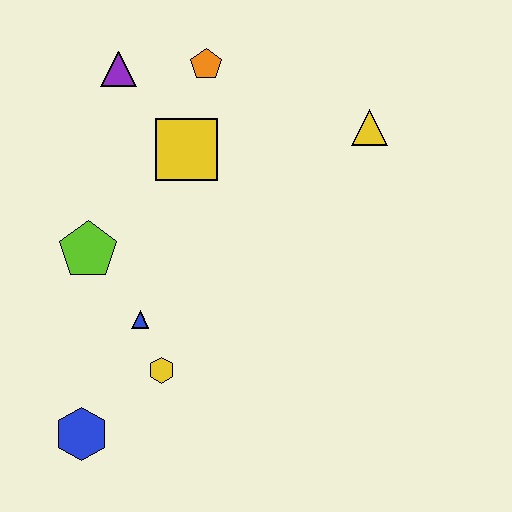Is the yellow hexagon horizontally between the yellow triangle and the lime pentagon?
Yes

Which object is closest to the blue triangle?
The yellow hexagon is closest to the blue triangle.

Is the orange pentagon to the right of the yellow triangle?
No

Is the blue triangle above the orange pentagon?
No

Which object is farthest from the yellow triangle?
The blue hexagon is farthest from the yellow triangle.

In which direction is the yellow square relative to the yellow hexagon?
The yellow square is above the yellow hexagon.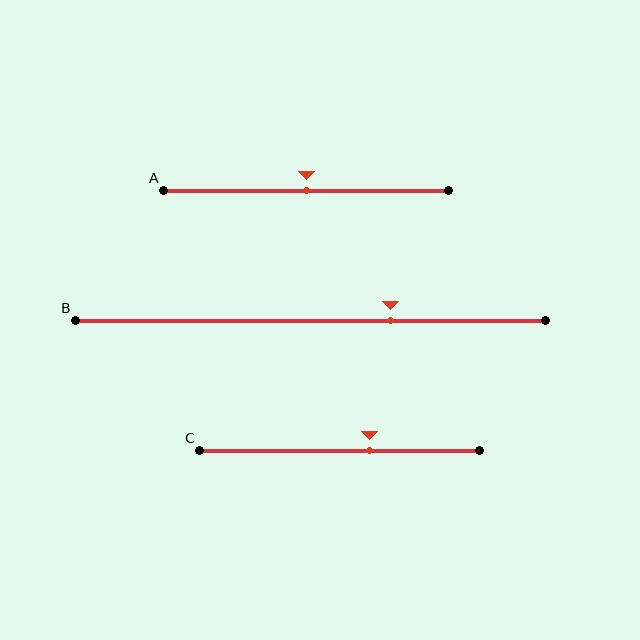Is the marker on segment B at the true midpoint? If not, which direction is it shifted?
No, the marker on segment B is shifted to the right by about 17% of the segment length.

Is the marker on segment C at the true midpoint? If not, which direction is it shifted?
No, the marker on segment C is shifted to the right by about 11% of the segment length.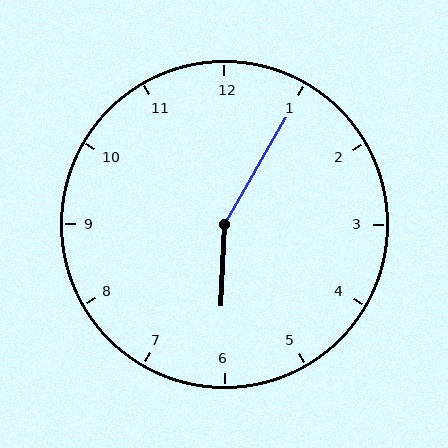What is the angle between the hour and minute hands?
Approximately 152 degrees.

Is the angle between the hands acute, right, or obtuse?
It is obtuse.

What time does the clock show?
6:05.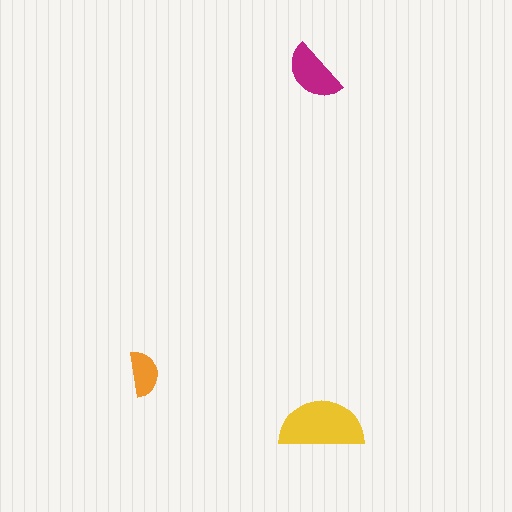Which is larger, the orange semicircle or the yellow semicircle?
The yellow one.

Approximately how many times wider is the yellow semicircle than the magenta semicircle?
About 1.5 times wider.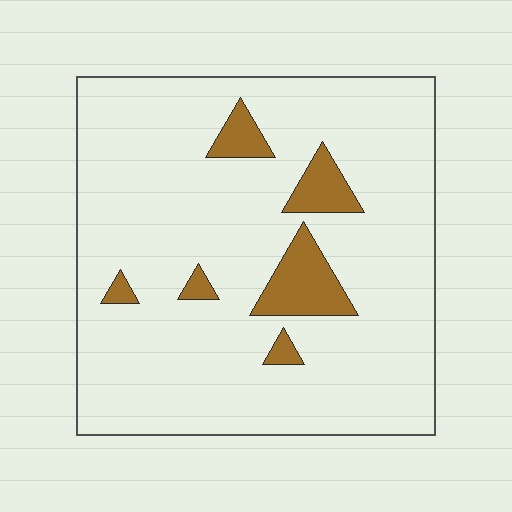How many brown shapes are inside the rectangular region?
6.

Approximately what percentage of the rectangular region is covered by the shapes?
Approximately 10%.